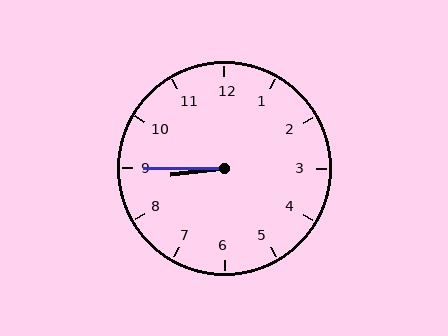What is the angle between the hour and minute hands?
Approximately 8 degrees.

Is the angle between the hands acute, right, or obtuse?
It is acute.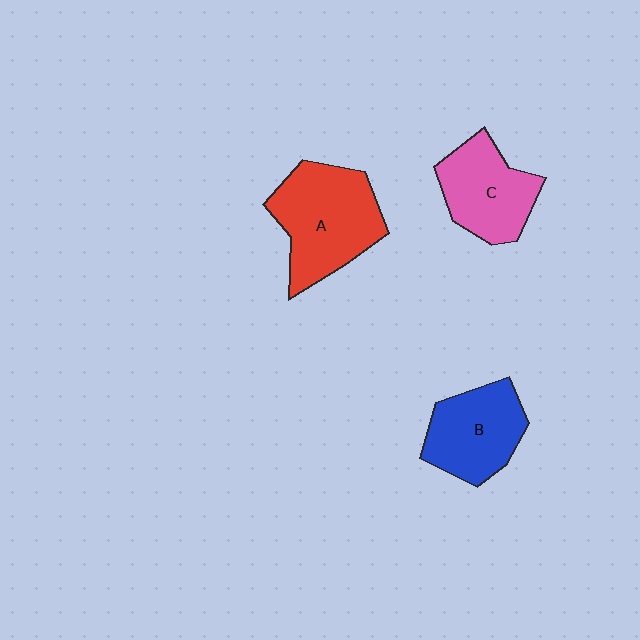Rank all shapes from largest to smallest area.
From largest to smallest: A (red), B (blue), C (pink).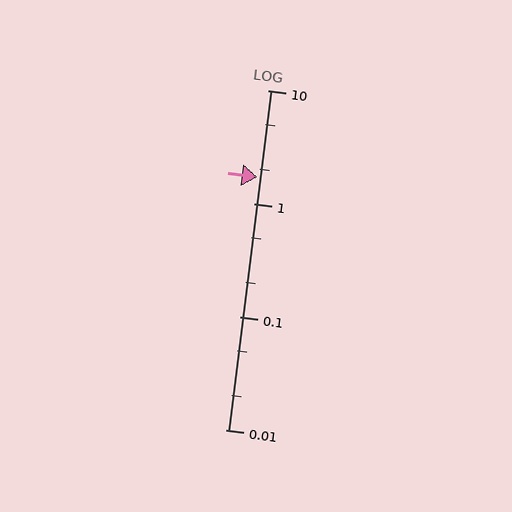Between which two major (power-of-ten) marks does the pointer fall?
The pointer is between 1 and 10.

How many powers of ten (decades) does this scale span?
The scale spans 3 decades, from 0.01 to 10.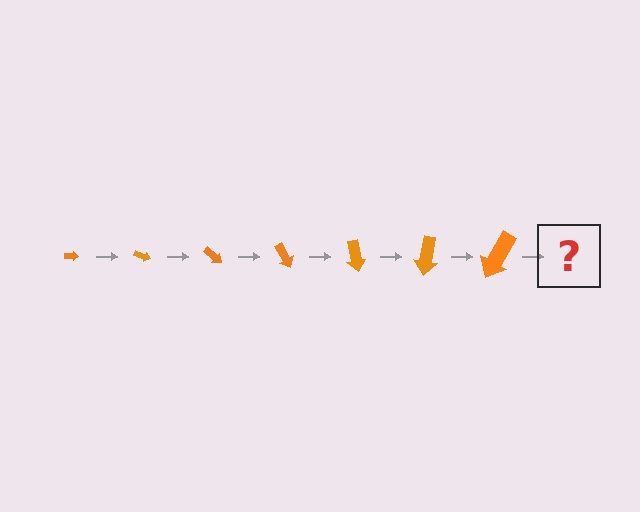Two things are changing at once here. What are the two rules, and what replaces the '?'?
The two rules are that the arrow grows larger each step and it rotates 20 degrees each step. The '?' should be an arrow, larger than the previous one and rotated 140 degrees from the start.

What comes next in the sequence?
The next element should be an arrow, larger than the previous one and rotated 140 degrees from the start.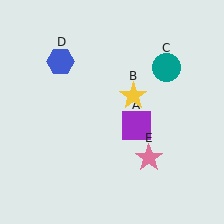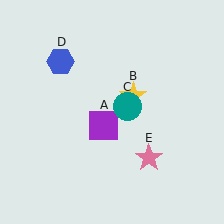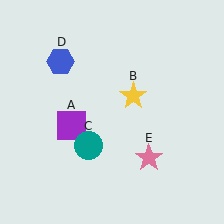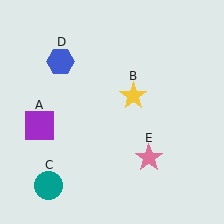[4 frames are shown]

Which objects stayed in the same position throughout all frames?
Yellow star (object B) and blue hexagon (object D) and pink star (object E) remained stationary.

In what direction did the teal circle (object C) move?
The teal circle (object C) moved down and to the left.